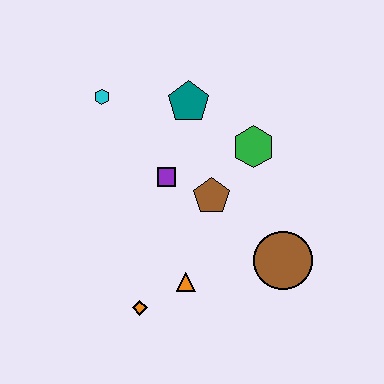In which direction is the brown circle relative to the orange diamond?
The brown circle is to the right of the orange diamond.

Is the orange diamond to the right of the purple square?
No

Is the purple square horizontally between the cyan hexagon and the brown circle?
Yes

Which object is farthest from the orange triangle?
The cyan hexagon is farthest from the orange triangle.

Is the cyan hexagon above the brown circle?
Yes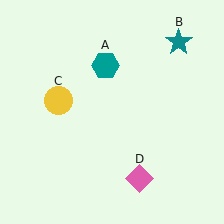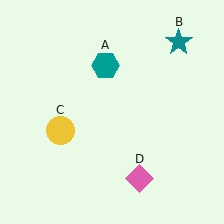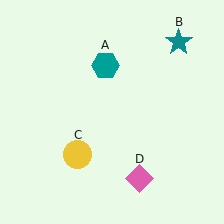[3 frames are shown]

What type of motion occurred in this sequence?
The yellow circle (object C) rotated counterclockwise around the center of the scene.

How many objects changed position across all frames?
1 object changed position: yellow circle (object C).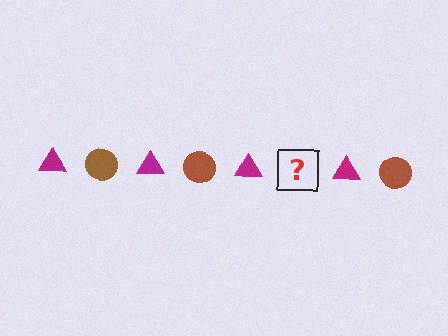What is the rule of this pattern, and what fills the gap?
The rule is that the pattern alternates between magenta triangle and brown circle. The gap should be filled with a brown circle.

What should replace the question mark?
The question mark should be replaced with a brown circle.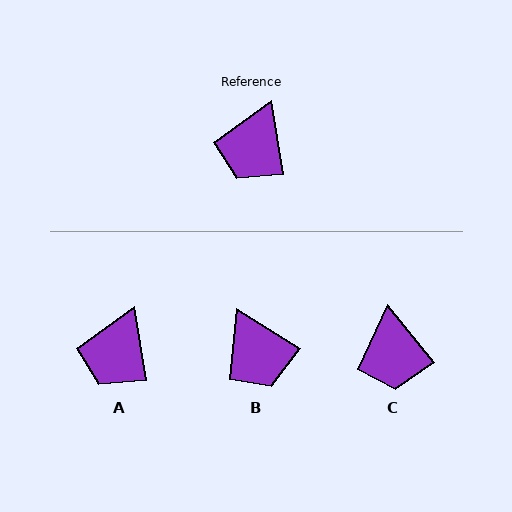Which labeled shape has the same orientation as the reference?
A.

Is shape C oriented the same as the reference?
No, it is off by about 30 degrees.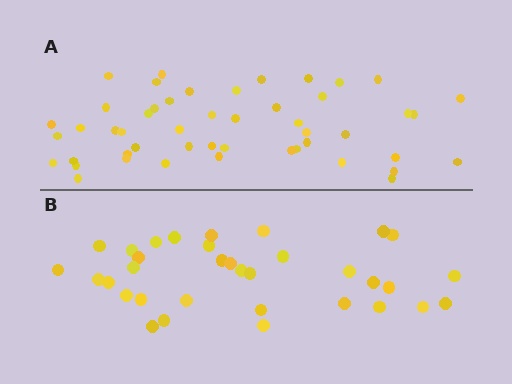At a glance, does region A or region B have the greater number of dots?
Region A (the top region) has more dots.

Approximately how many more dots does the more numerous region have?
Region A has approximately 15 more dots than region B.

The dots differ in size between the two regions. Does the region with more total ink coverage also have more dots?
No. Region B has more total ink coverage because its dots are larger, but region A actually contains more individual dots. Total area can be misleading — the number of items is what matters here.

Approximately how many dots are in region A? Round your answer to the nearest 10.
About 50 dots. (The exact count is 49, which rounds to 50.)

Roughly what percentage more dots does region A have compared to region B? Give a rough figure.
About 45% more.